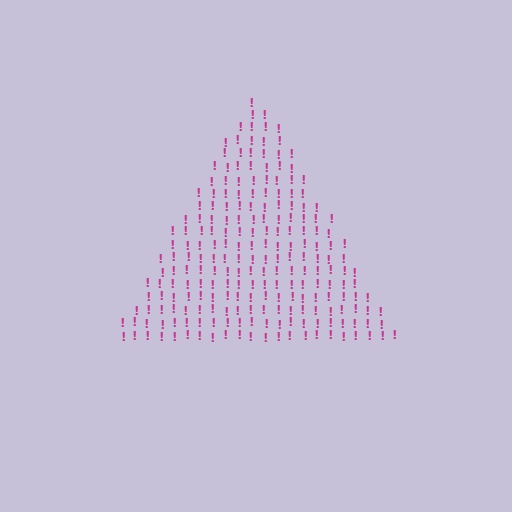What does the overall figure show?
The overall figure shows a triangle.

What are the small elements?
The small elements are exclamation marks.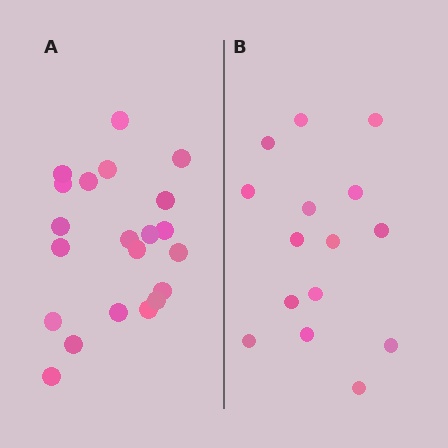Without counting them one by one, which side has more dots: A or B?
Region A (the left region) has more dots.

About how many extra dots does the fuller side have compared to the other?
Region A has about 6 more dots than region B.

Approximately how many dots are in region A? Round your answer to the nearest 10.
About 20 dots. (The exact count is 21, which rounds to 20.)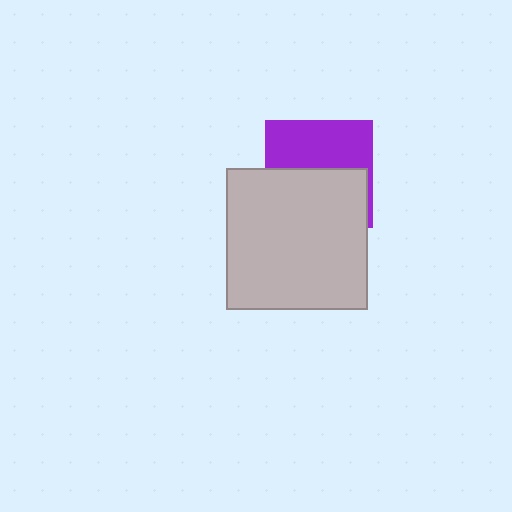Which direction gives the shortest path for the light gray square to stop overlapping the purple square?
Moving down gives the shortest separation.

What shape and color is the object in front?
The object in front is a light gray square.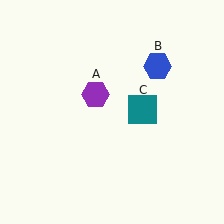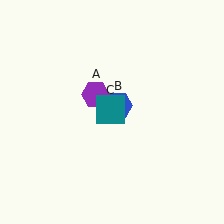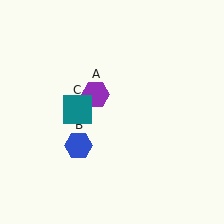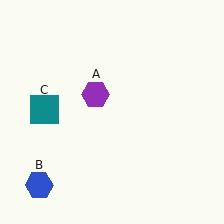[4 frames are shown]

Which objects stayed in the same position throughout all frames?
Purple hexagon (object A) remained stationary.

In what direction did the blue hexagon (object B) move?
The blue hexagon (object B) moved down and to the left.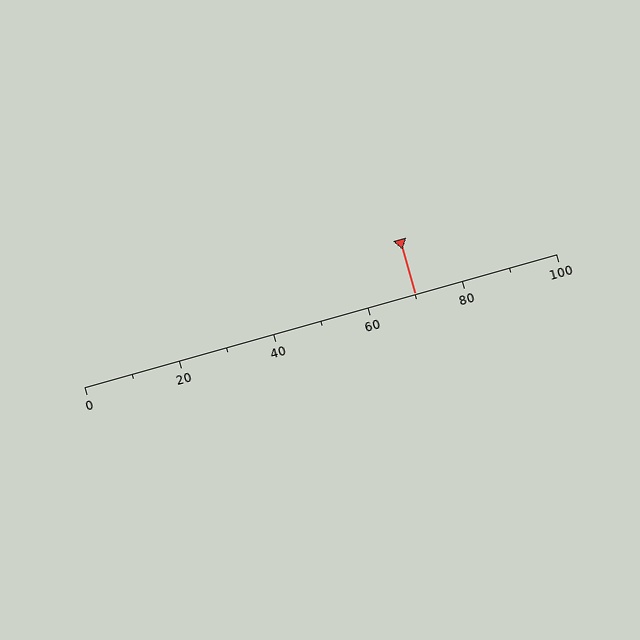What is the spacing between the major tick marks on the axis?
The major ticks are spaced 20 apart.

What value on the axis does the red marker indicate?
The marker indicates approximately 70.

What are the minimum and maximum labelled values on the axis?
The axis runs from 0 to 100.